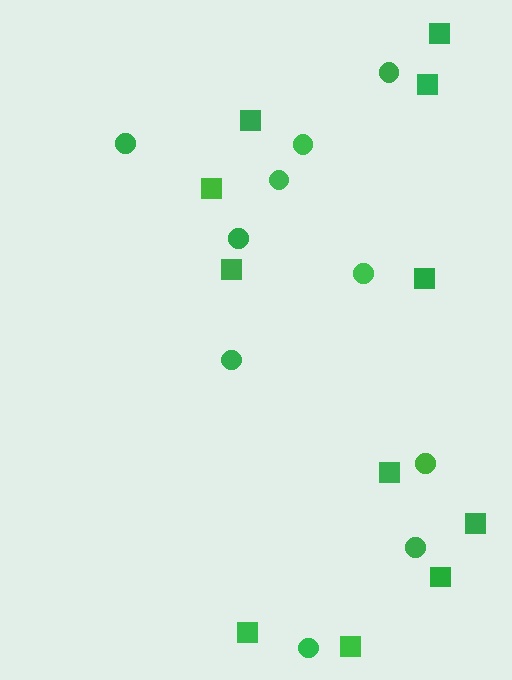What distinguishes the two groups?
There are 2 groups: one group of circles (10) and one group of squares (11).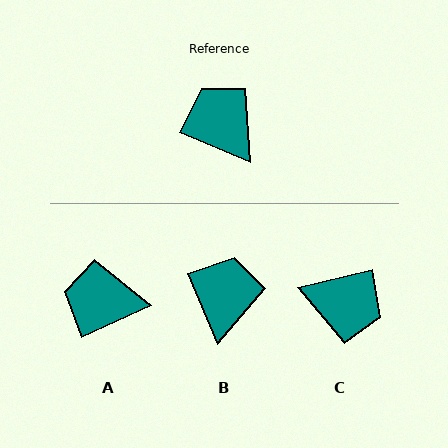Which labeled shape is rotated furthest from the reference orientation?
C, about 144 degrees away.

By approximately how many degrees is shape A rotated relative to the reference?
Approximately 48 degrees counter-clockwise.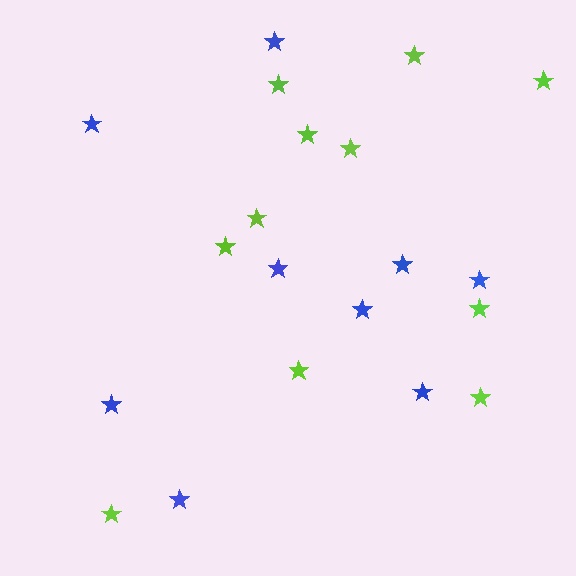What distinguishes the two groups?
There are 2 groups: one group of lime stars (11) and one group of blue stars (9).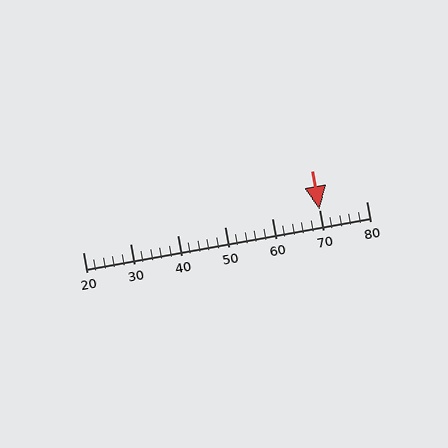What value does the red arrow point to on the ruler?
The red arrow points to approximately 70.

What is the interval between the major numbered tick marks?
The major tick marks are spaced 10 units apart.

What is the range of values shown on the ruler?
The ruler shows values from 20 to 80.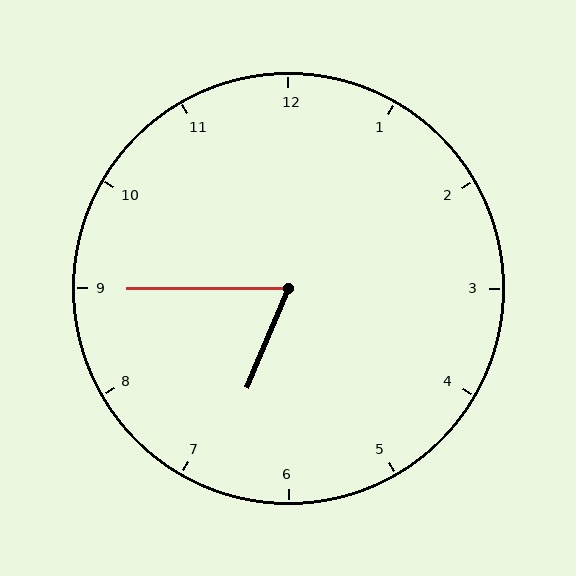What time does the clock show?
6:45.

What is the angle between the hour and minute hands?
Approximately 68 degrees.